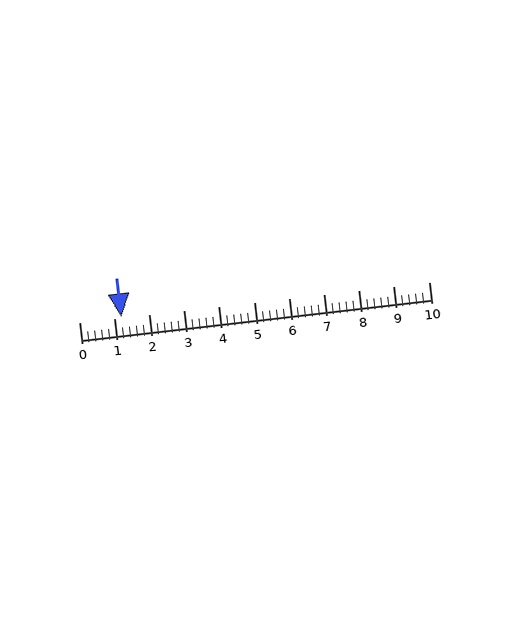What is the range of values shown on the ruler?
The ruler shows values from 0 to 10.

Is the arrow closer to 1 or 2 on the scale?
The arrow is closer to 1.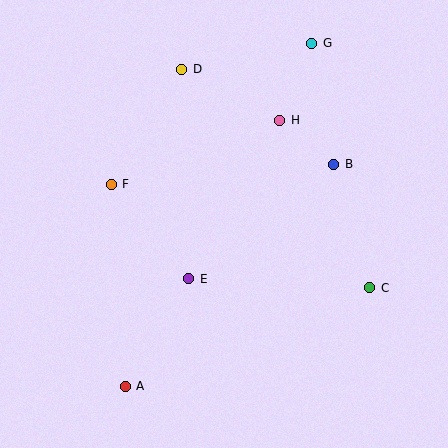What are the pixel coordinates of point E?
Point E is at (189, 279).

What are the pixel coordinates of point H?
Point H is at (280, 120).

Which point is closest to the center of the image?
Point E at (189, 279) is closest to the center.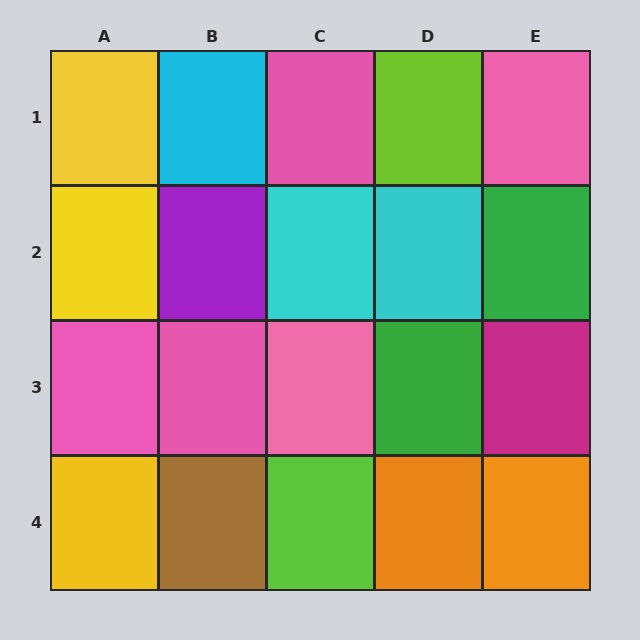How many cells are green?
2 cells are green.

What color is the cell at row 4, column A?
Yellow.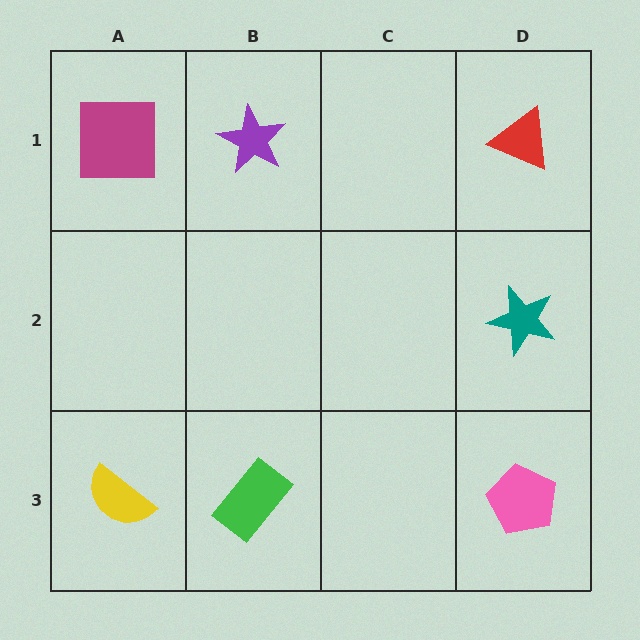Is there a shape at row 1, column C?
No, that cell is empty.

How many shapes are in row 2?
1 shape.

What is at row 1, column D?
A red triangle.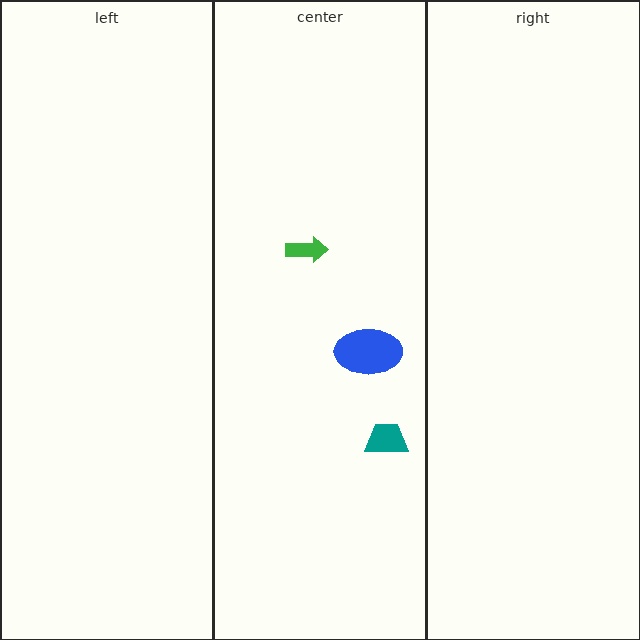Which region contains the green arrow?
The center region.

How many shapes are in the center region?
3.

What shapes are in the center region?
The teal trapezoid, the blue ellipse, the green arrow.